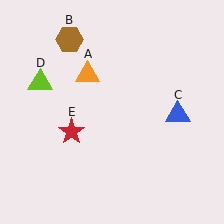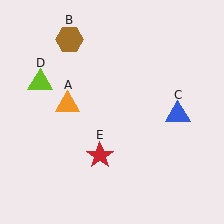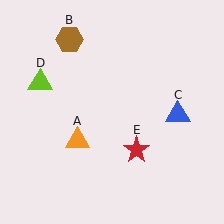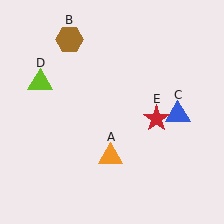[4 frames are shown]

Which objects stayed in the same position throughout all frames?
Brown hexagon (object B) and blue triangle (object C) and lime triangle (object D) remained stationary.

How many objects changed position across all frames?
2 objects changed position: orange triangle (object A), red star (object E).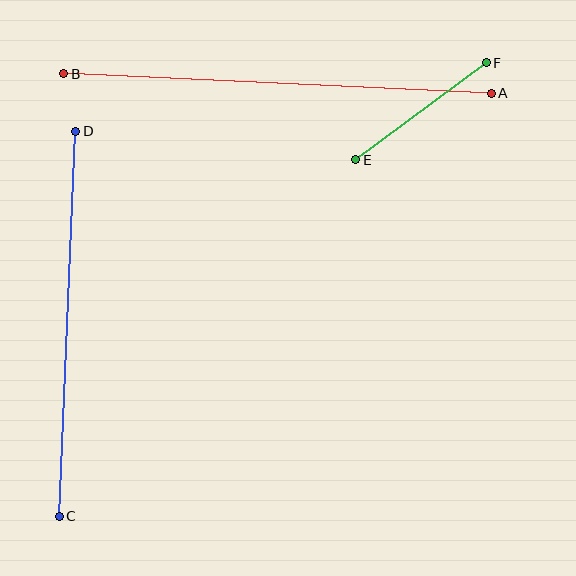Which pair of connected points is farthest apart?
Points A and B are farthest apart.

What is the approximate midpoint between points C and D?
The midpoint is at approximately (68, 324) pixels.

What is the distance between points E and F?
The distance is approximately 163 pixels.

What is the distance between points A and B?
The distance is approximately 428 pixels.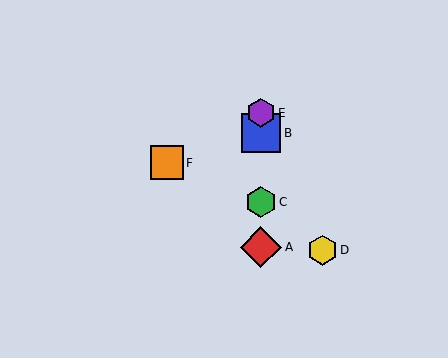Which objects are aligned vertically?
Objects A, B, C, E are aligned vertically.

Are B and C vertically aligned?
Yes, both are at x≈261.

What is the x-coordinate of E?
Object E is at x≈261.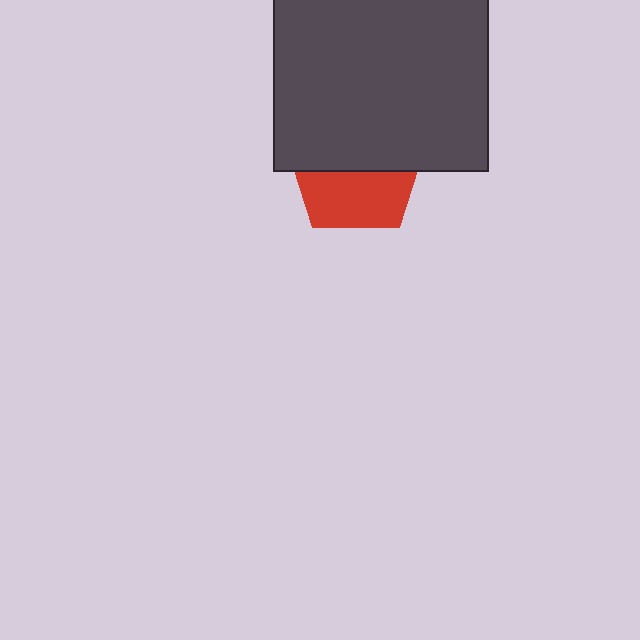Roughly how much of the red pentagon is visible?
About half of it is visible (roughly 46%).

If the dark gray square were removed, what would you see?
You would see the complete red pentagon.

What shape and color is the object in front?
The object in front is a dark gray square.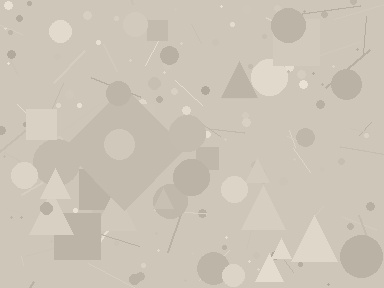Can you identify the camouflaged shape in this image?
The camouflaged shape is a diamond.